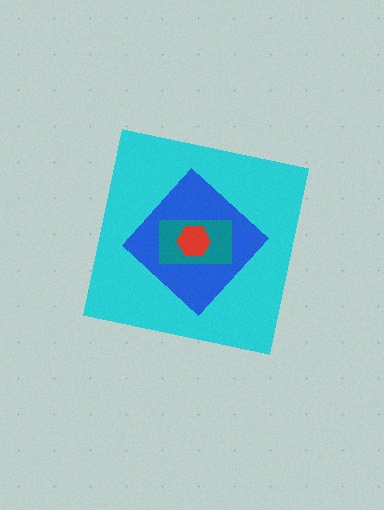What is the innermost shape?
The red hexagon.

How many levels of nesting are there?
4.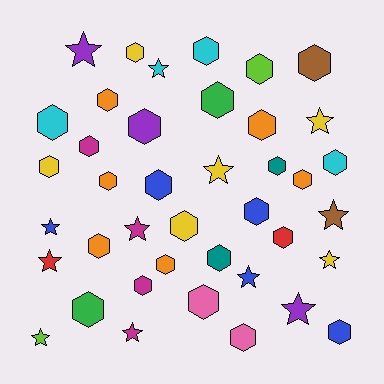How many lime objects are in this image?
There are 2 lime objects.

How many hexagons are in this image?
There are 27 hexagons.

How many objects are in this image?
There are 40 objects.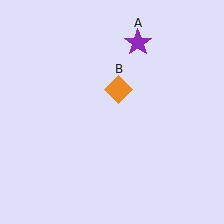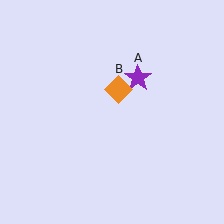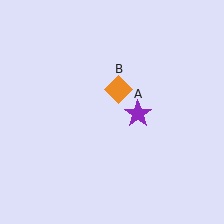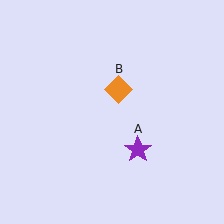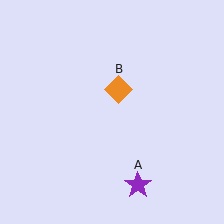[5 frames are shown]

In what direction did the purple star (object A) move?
The purple star (object A) moved down.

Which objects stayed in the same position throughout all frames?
Orange diamond (object B) remained stationary.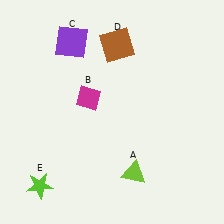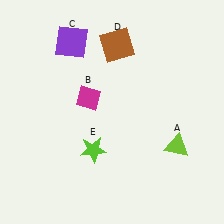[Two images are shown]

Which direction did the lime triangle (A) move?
The lime triangle (A) moved right.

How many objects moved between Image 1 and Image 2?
2 objects moved between the two images.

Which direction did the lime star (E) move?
The lime star (E) moved right.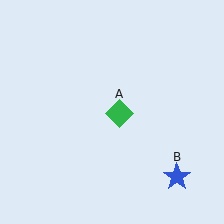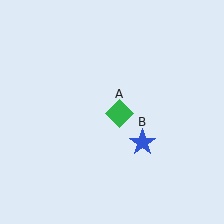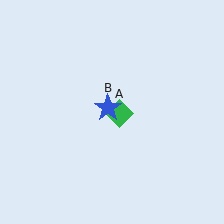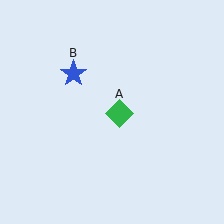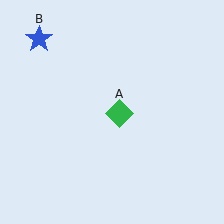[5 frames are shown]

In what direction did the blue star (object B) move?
The blue star (object B) moved up and to the left.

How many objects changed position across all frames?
1 object changed position: blue star (object B).